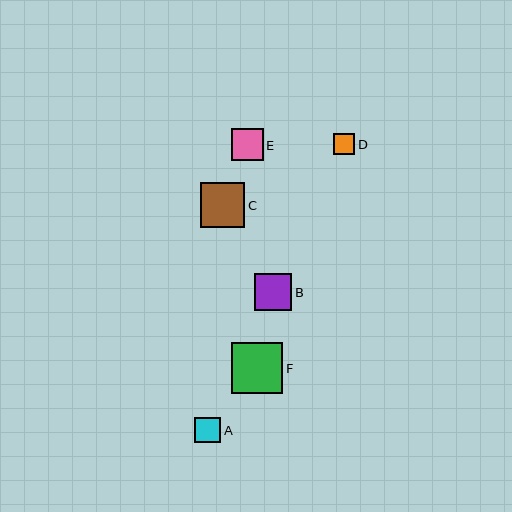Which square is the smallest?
Square D is the smallest with a size of approximately 21 pixels.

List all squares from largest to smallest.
From largest to smallest: F, C, B, E, A, D.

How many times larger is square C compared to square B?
Square C is approximately 1.2 times the size of square B.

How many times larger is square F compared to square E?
Square F is approximately 1.6 times the size of square E.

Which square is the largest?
Square F is the largest with a size of approximately 51 pixels.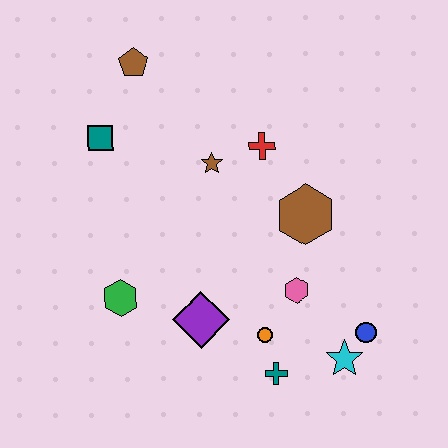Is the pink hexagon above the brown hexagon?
No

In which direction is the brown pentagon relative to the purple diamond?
The brown pentagon is above the purple diamond.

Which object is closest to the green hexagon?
The purple diamond is closest to the green hexagon.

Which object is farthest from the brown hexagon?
The brown pentagon is farthest from the brown hexagon.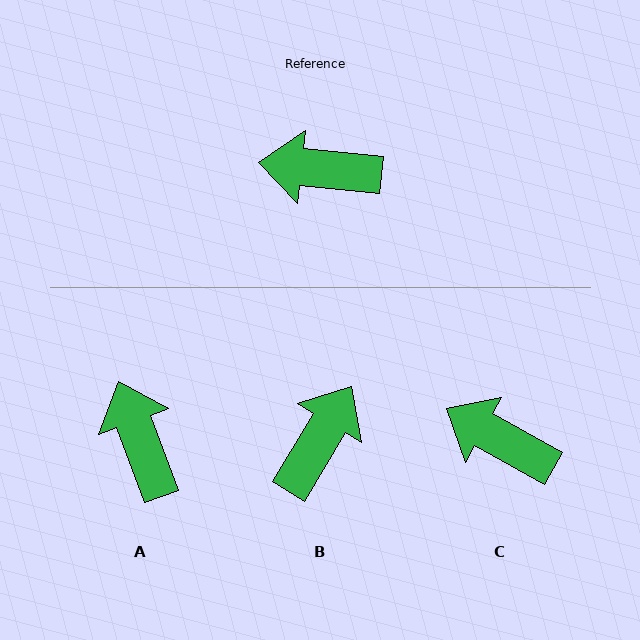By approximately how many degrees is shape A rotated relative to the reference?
Approximately 64 degrees clockwise.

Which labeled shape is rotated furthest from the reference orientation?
B, about 115 degrees away.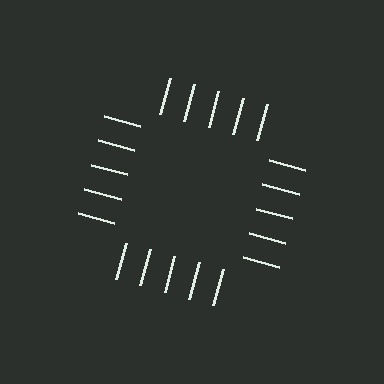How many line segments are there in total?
20 — 5 along each of the 4 edges.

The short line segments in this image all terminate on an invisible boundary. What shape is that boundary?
An illusory square — the line segments terminate on its edges but no continuous stroke is drawn.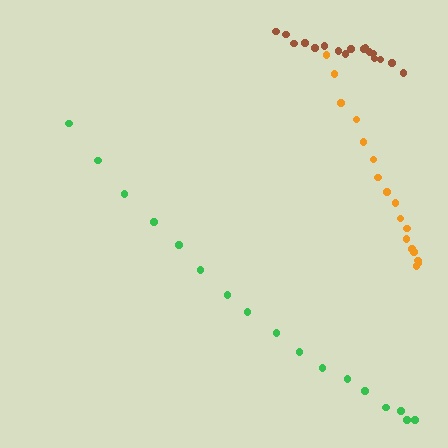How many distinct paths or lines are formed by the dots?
There are 3 distinct paths.